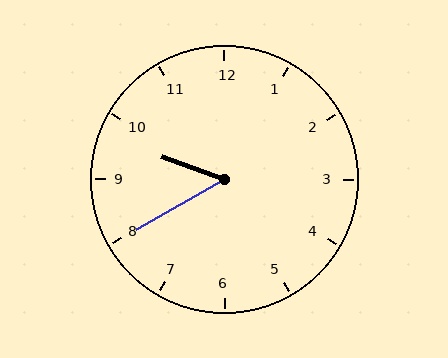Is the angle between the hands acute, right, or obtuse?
It is acute.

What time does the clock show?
9:40.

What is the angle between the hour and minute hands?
Approximately 50 degrees.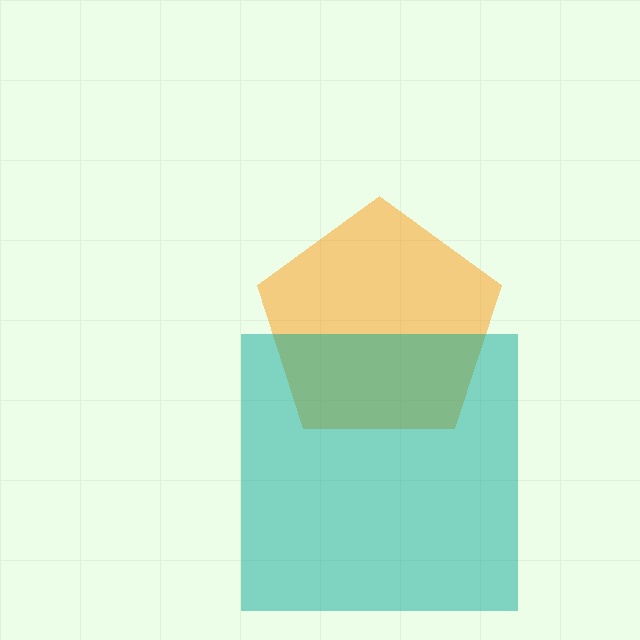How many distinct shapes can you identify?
There are 2 distinct shapes: an orange pentagon, a teal square.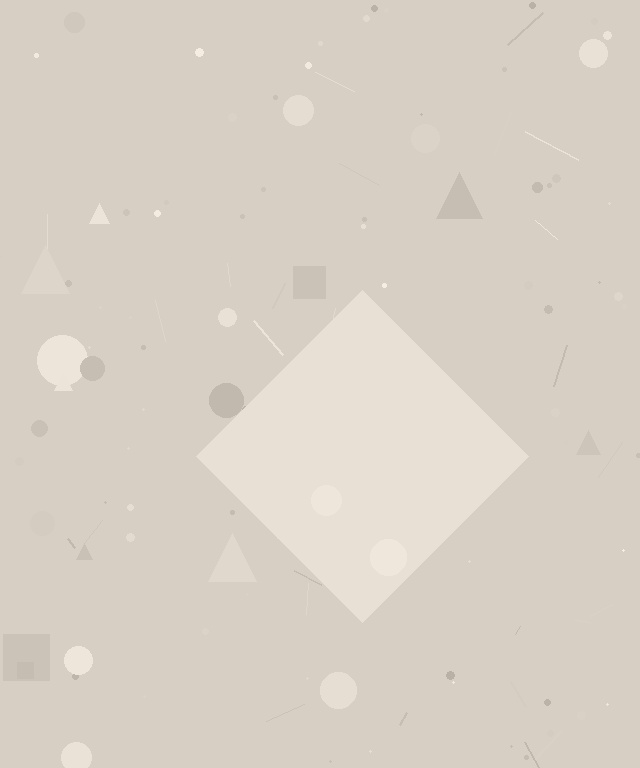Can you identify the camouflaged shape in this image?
The camouflaged shape is a diamond.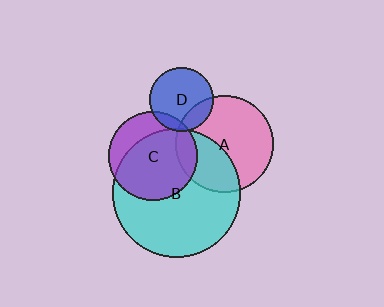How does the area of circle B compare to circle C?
Approximately 2.1 times.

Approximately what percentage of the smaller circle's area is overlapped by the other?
Approximately 35%.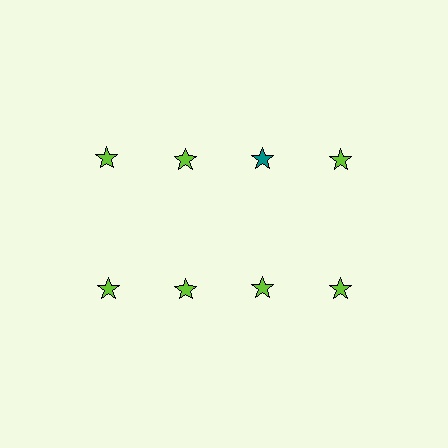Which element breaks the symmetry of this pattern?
The teal star in the top row, center column breaks the symmetry. All other shapes are lime stars.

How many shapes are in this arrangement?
There are 8 shapes arranged in a grid pattern.